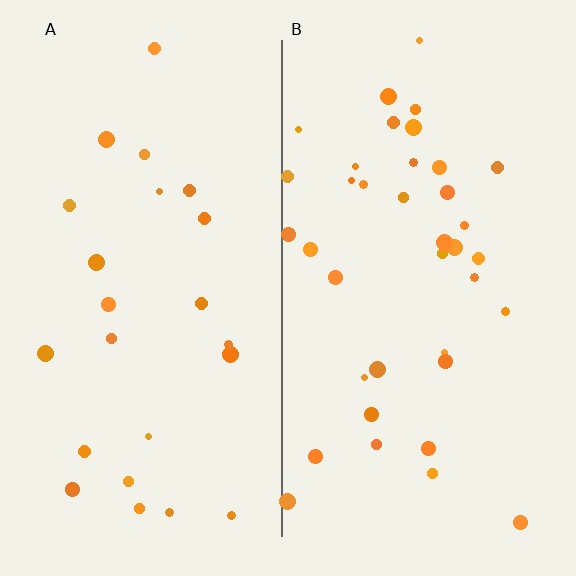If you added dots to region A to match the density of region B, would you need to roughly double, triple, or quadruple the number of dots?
Approximately double.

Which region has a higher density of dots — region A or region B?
B (the right).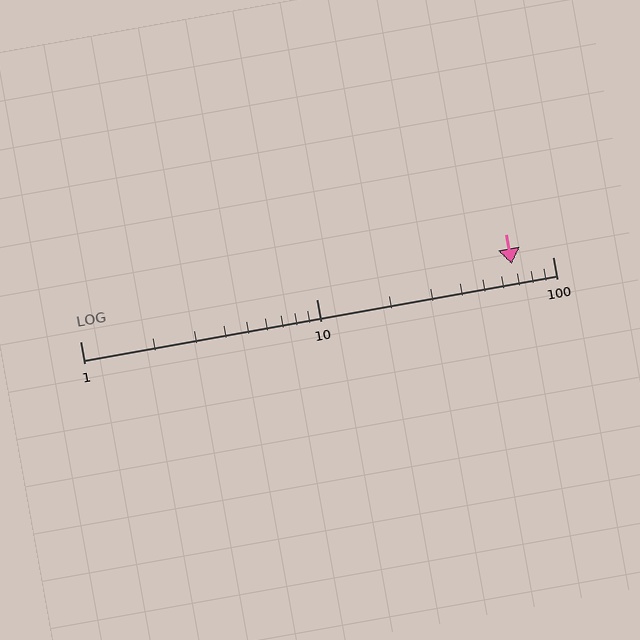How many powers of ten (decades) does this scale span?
The scale spans 2 decades, from 1 to 100.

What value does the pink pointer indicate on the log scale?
The pointer indicates approximately 67.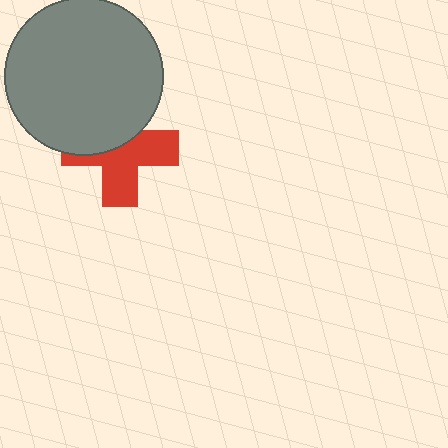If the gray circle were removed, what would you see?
You would see the complete red cross.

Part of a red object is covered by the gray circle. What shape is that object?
It is a cross.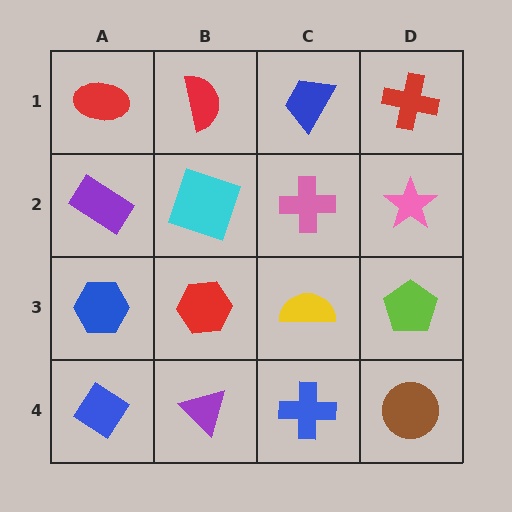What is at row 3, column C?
A yellow semicircle.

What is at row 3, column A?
A blue hexagon.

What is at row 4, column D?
A brown circle.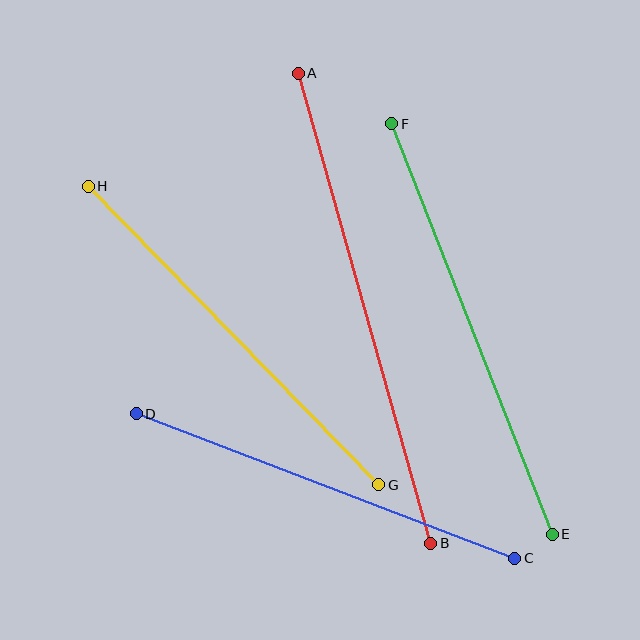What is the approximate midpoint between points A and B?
The midpoint is at approximately (365, 308) pixels.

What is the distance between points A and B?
The distance is approximately 489 pixels.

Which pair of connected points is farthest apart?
Points A and B are farthest apart.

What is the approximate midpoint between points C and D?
The midpoint is at approximately (325, 486) pixels.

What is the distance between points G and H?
The distance is approximately 417 pixels.